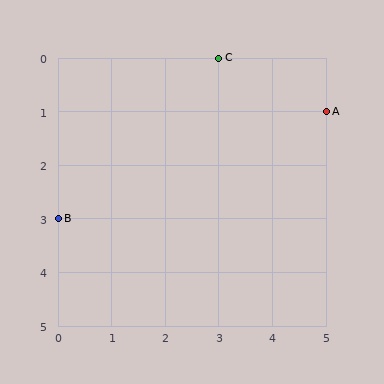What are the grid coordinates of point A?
Point A is at grid coordinates (5, 1).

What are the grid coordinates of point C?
Point C is at grid coordinates (3, 0).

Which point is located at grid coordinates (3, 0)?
Point C is at (3, 0).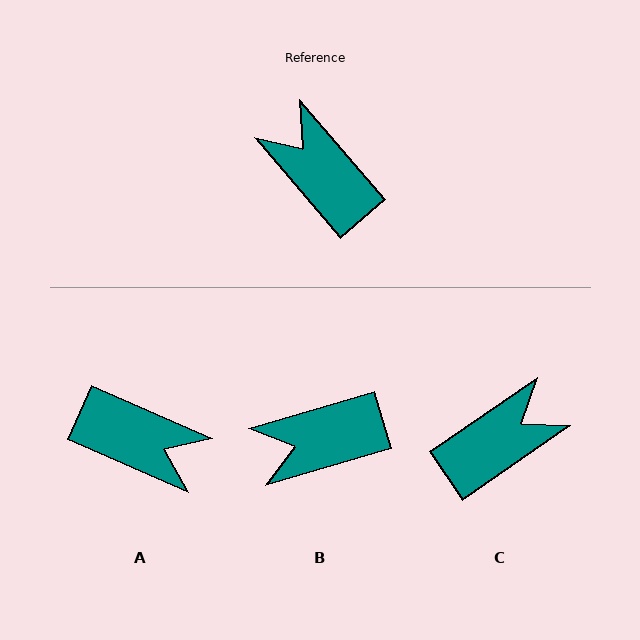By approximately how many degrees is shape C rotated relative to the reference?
Approximately 96 degrees clockwise.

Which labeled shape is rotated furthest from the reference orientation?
A, about 154 degrees away.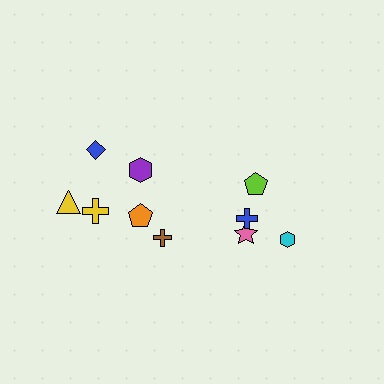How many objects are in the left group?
There are 6 objects.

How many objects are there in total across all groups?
There are 10 objects.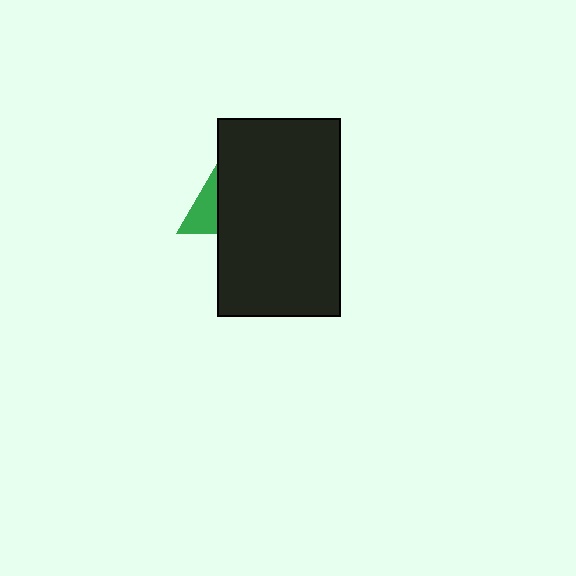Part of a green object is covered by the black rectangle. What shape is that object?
It is a triangle.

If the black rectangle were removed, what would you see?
You would see the complete green triangle.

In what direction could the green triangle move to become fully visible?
The green triangle could move left. That would shift it out from behind the black rectangle entirely.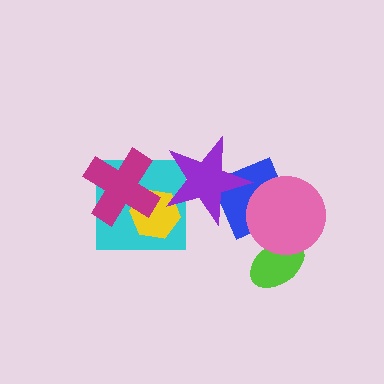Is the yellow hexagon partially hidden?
Yes, it is partially covered by another shape.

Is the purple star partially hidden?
No, no other shape covers it.